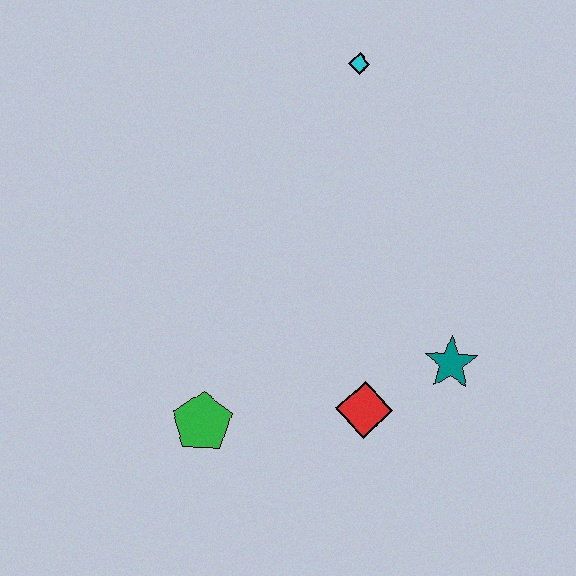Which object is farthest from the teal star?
The cyan diamond is farthest from the teal star.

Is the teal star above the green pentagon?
Yes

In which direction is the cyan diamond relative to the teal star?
The cyan diamond is above the teal star.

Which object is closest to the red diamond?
The teal star is closest to the red diamond.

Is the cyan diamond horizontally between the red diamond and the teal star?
No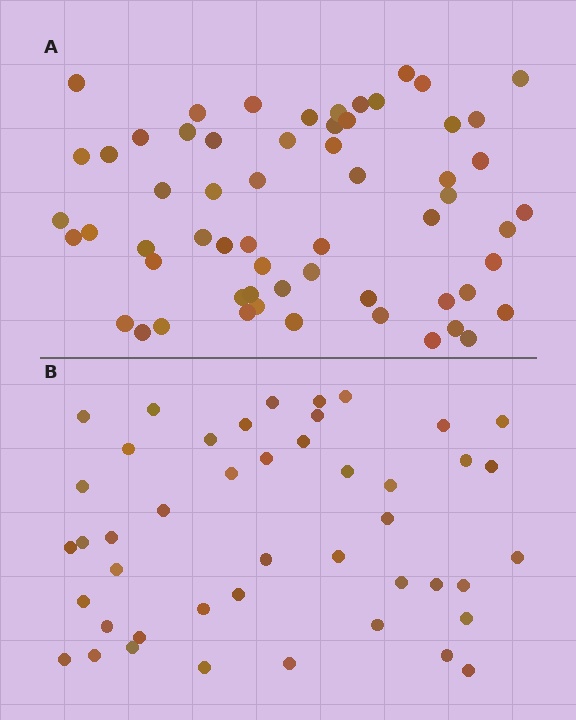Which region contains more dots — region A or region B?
Region A (the top region) has more dots.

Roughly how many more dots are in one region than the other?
Region A has approximately 15 more dots than region B.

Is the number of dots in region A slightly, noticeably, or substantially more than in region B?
Region A has noticeably more, but not dramatically so. The ratio is roughly 1.3 to 1.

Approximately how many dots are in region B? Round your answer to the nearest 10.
About 40 dots. (The exact count is 45, which rounds to 40.)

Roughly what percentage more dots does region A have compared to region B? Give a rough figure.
About 35% more.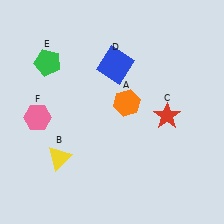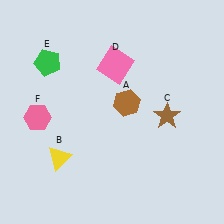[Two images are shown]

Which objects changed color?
A changed from orange to brown. C changed from red to brown. D changed from blue to pink.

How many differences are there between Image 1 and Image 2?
There are 3 differences between the two images.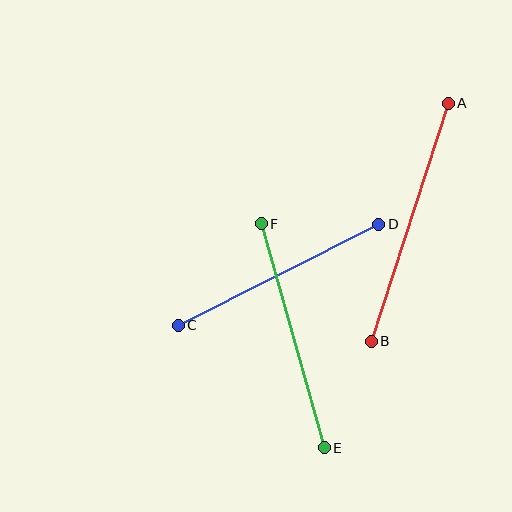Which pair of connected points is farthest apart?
Points A and B are farthest apart.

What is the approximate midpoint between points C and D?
The midpoint is at approximately (279, 275) pixels.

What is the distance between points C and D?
The distance is approximately 225 pixels.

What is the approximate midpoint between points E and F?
The midpoint is at approximately (293, 336) pixels.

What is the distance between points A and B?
The distance is approximately 250 pixels.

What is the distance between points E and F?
The distance is approximately 232 pixels.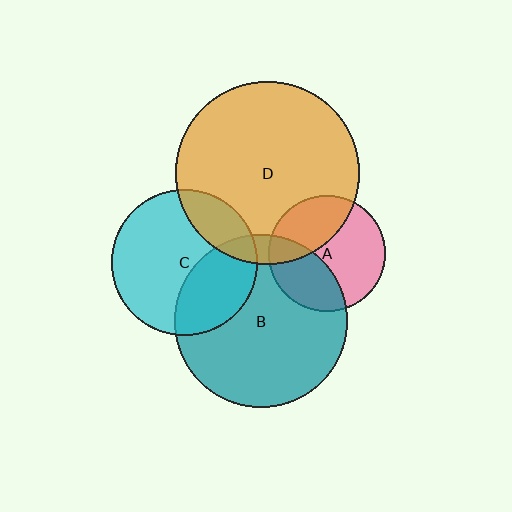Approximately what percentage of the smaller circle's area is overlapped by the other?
Approximately 10%.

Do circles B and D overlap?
Yes.